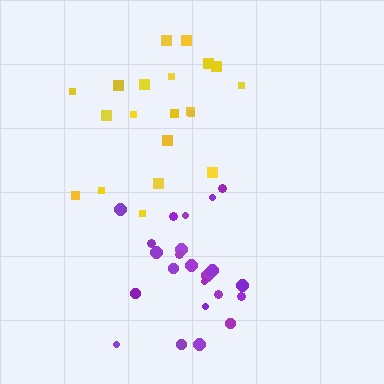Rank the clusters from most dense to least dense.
purple, yellow.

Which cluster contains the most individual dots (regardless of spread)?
Purple (23).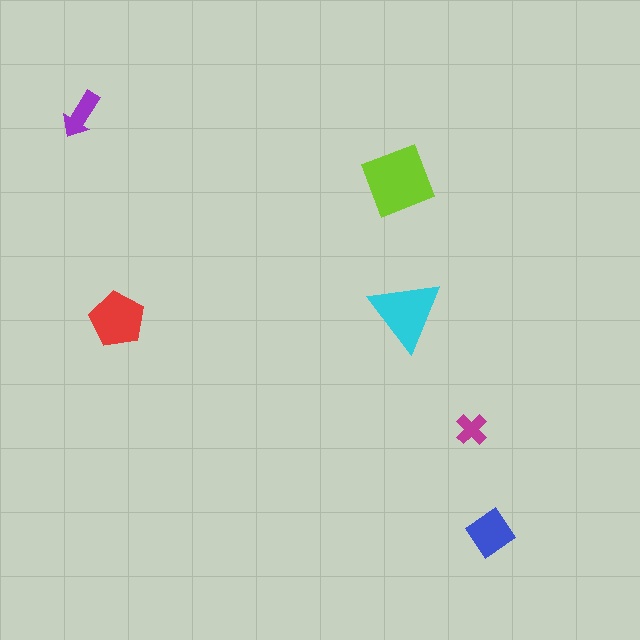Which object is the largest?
The lime square.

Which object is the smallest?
The magenta cross.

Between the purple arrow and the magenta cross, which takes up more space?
The purple arrow.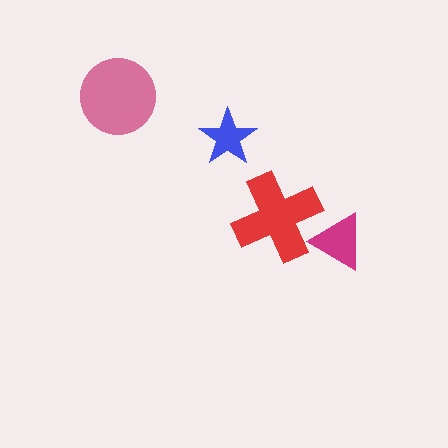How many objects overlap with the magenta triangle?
1 object overlaps with the magenta triangle.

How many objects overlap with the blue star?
0 objects overlap with the blue star.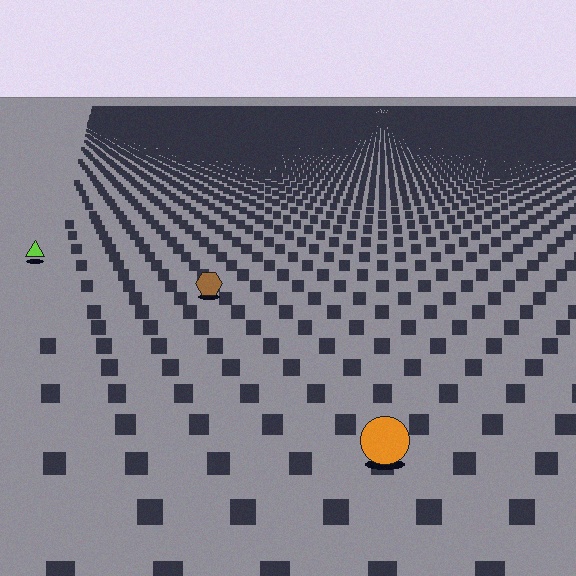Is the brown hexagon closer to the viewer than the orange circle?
No. The orange circle is closer — you can tell from the texture gradient: the ground texture is coarser near it.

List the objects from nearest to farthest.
From nearest to farthest: the orange circle, the brown hexagon, the lime triangle.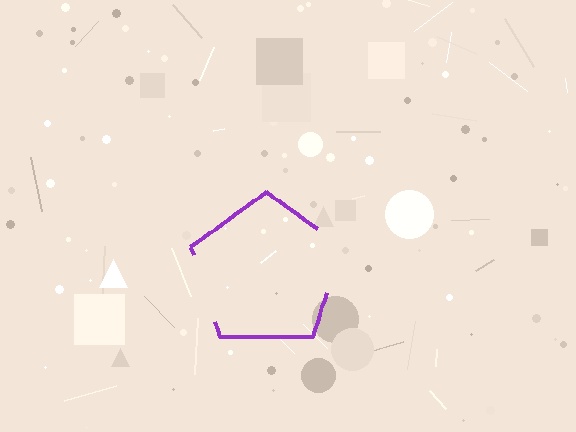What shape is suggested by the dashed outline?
The dashed outline suggests a pentagon.